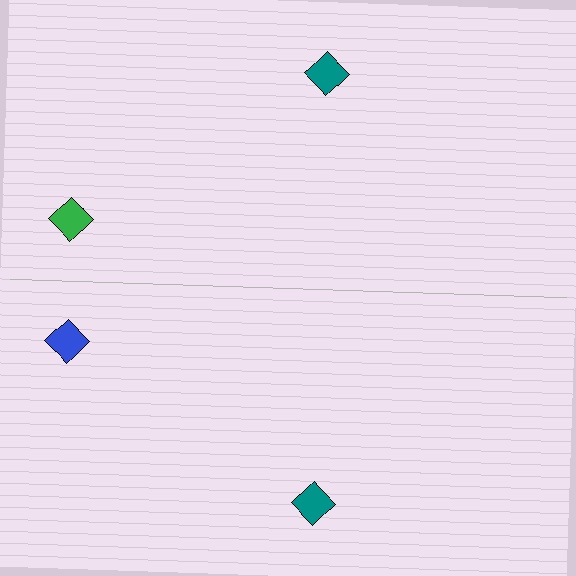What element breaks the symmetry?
The blue diamond on the bottom side breaks the symmetry — its mirror counterpart is green.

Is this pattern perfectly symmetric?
No, the pattern is not perfectly symmetric. The blue diamond on the bottom side breaks the symmetry — its mirror counterpart is green.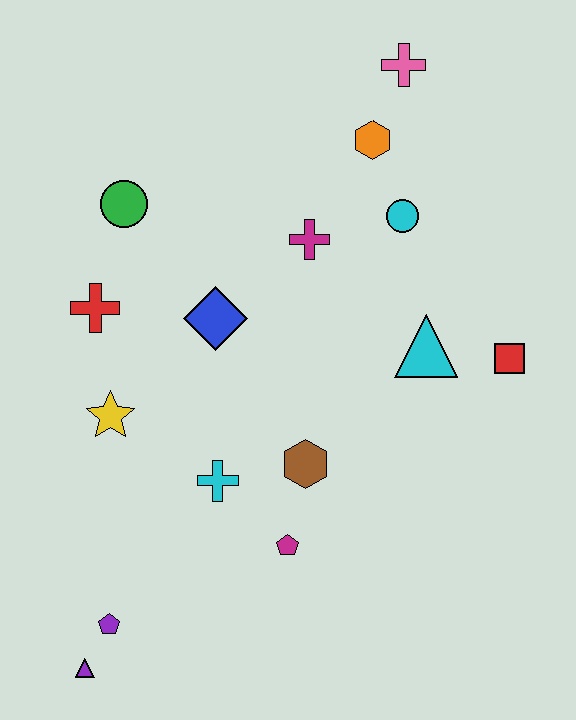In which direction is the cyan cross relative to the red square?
The cyan cross is to the left of the red square.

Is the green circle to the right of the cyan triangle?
No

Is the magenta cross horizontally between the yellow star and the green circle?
No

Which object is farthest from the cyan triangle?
The purple triangle is farthest from the cyan triangle.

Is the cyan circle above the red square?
Yes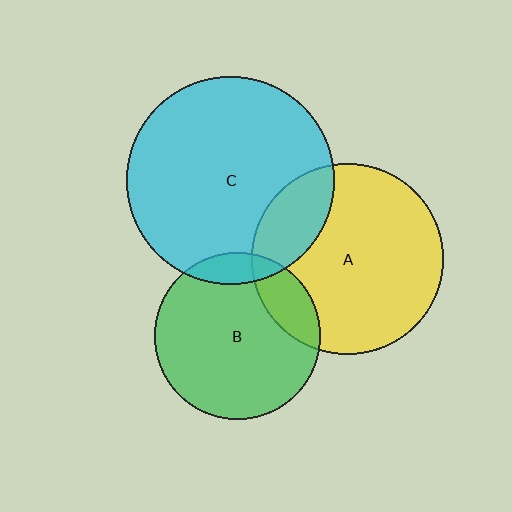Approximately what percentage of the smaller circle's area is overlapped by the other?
Approximately 20%.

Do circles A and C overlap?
Yes.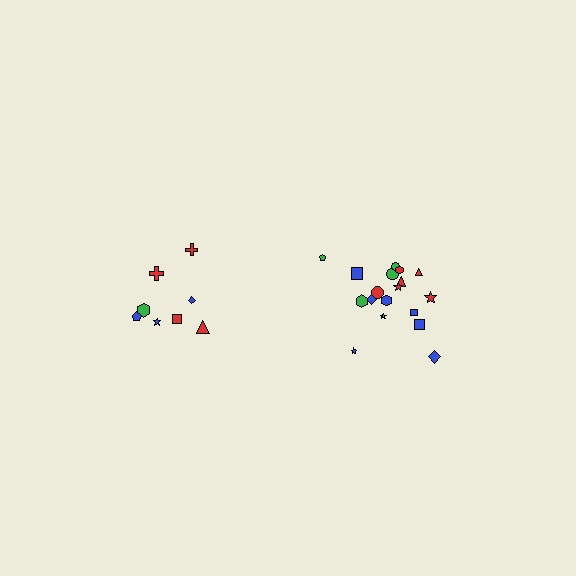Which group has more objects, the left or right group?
The right group.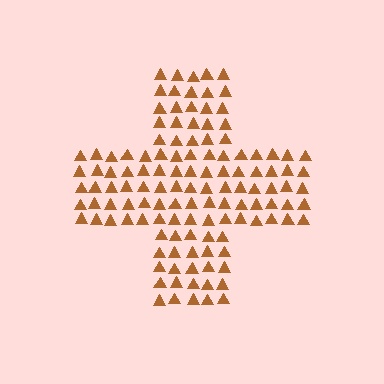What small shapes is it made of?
It is made of small triangles.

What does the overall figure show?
The overall figure shows a cross.